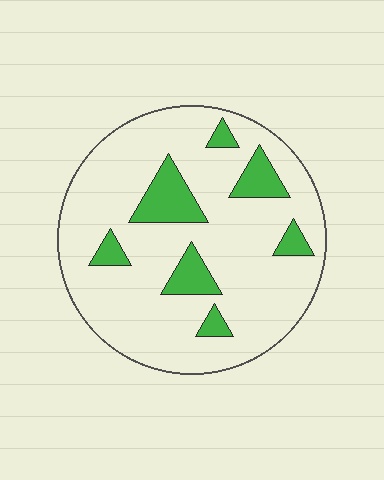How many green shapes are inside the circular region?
7.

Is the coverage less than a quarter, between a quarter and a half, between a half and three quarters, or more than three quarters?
Less than a quarter.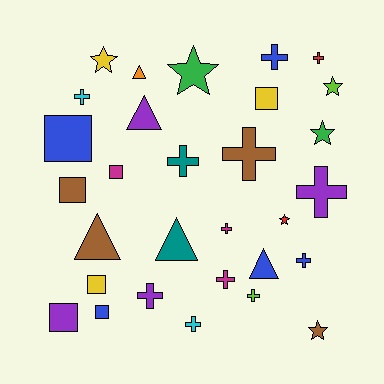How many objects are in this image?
There are 30 objects.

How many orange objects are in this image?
There is 1 orange object.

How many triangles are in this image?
There are 5 triangles.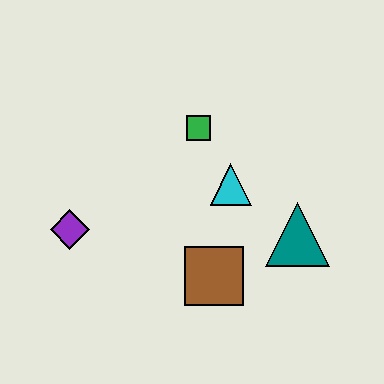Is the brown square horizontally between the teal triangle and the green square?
Yes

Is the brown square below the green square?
Yes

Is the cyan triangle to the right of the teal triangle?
No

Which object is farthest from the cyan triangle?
The purple diamond is farthest from the cyan triangle.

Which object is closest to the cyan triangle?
The green square is closest to the cyan triangle.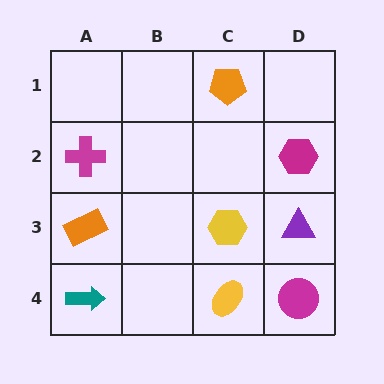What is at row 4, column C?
A yellow ellipse.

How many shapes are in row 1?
1 shape.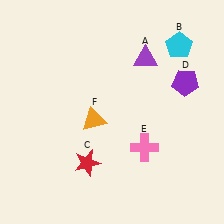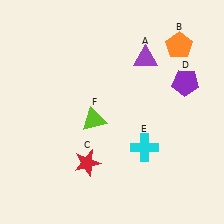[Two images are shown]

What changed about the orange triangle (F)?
In Image 1, F is orange. In Image 2, it changed to lime.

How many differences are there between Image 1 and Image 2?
There are 3 differences between the two images.